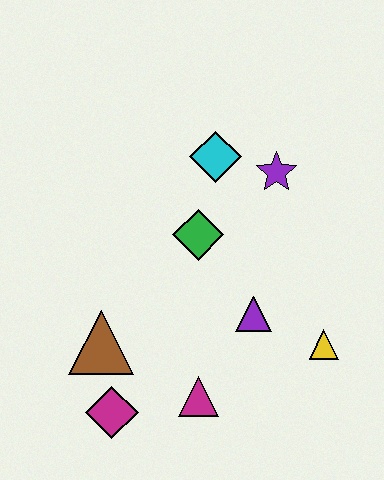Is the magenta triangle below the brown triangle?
Yes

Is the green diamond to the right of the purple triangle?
No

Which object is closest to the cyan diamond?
The purple star is closest to the cyan diamond.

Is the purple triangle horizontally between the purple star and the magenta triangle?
Yes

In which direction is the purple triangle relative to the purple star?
The purple triangle is below the purple star.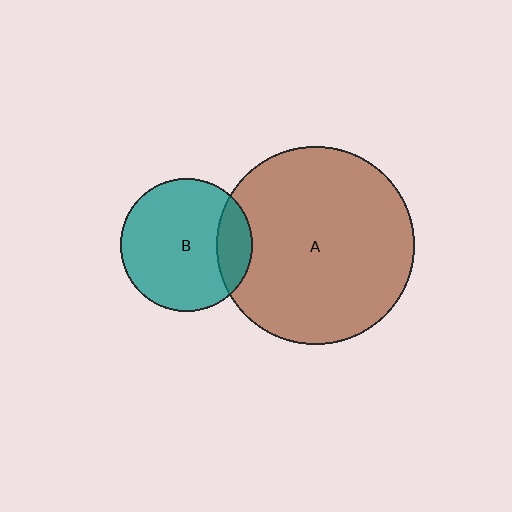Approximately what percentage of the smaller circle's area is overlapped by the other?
Approximately 20%.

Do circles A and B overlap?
Yes.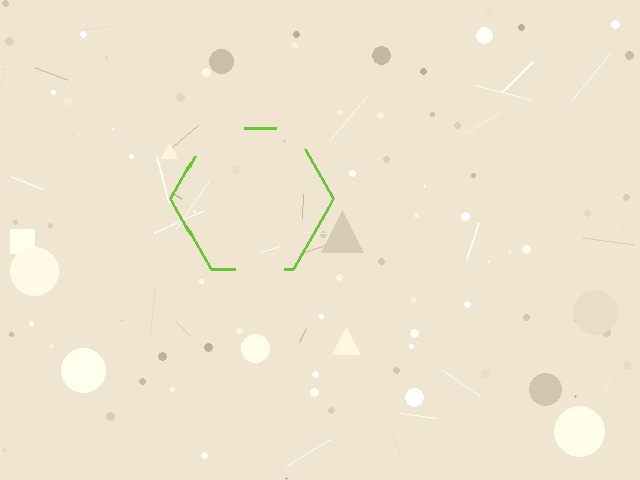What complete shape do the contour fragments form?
The contour fragments form a hexagon.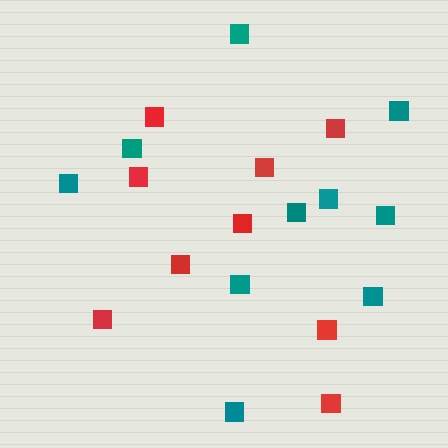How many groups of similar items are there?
There are 2 groups: one group of red squares (9) and one group of teal squares (10).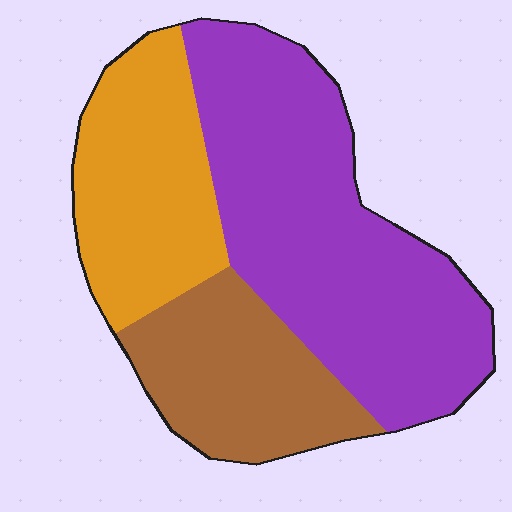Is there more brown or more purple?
Purple.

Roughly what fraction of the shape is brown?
Brown takes up about one quarter (1/4) of the shape.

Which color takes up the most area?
Purple, at roughly 50%.